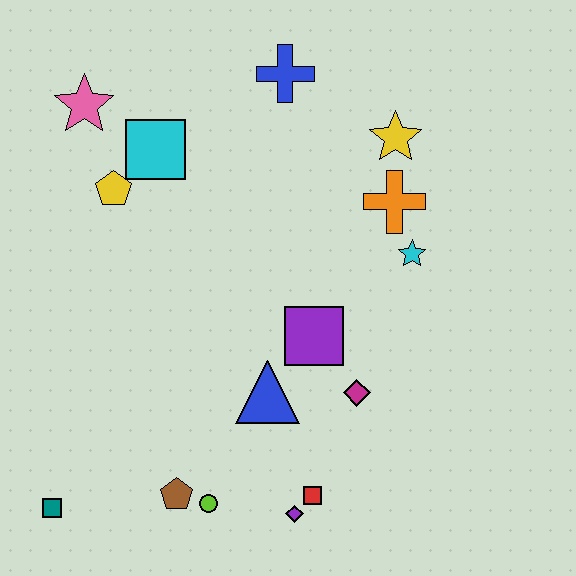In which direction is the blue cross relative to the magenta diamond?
The blue cross is above the magenta diamond.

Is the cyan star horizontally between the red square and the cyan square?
No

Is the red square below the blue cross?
Yes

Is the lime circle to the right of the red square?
No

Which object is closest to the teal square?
The brown pentagon is closest to the teal square.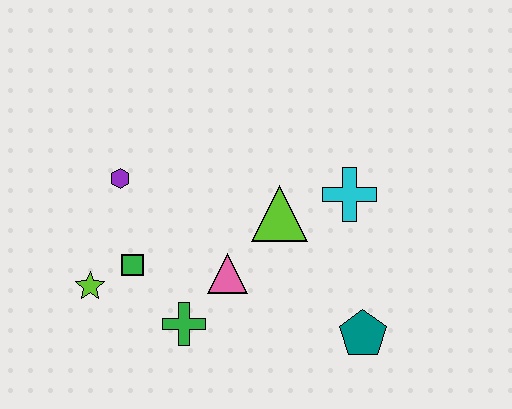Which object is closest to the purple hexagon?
The green square is closest to the purple hexagon.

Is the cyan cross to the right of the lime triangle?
Yes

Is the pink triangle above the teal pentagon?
Yes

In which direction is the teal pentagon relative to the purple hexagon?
The teal pentagon is to the right of the purple hexagon.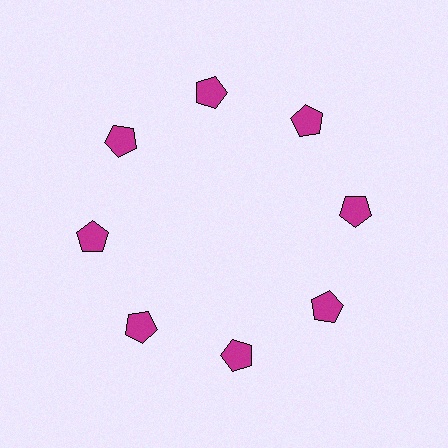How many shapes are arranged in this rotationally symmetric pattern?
There are 8 shapes, arranged in 8 groups of 1.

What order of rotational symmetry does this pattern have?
This pattern has 8-fold rotational symmetry.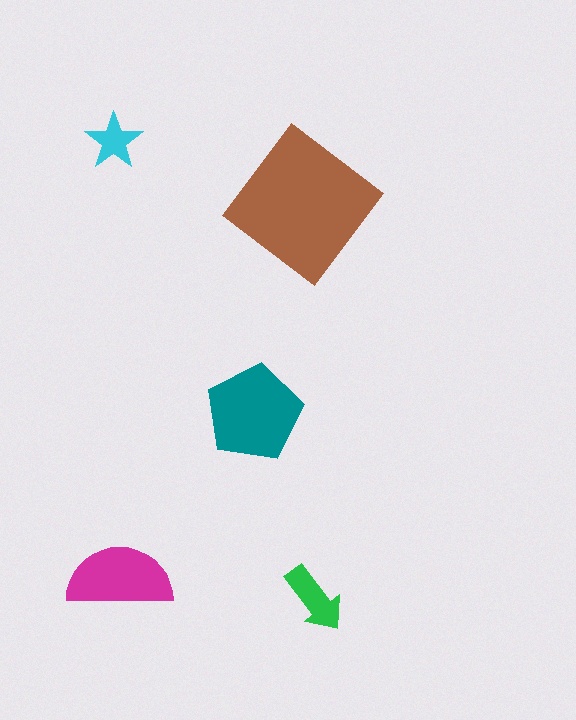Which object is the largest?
The brown diamond.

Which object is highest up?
The cyan star is topmost.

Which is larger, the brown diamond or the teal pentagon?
The brown diamond.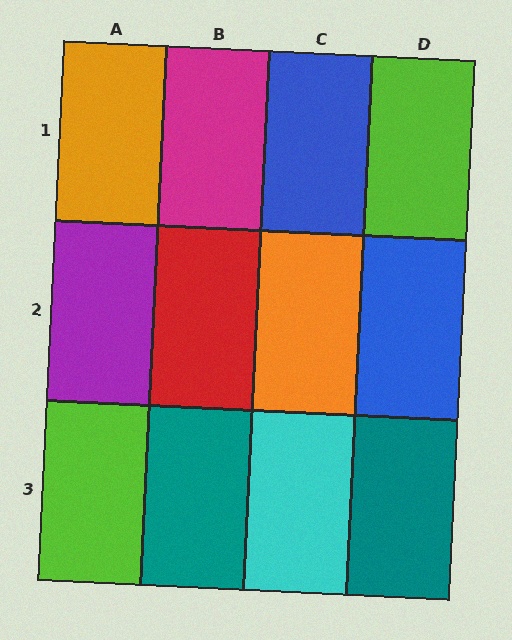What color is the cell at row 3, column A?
Lime.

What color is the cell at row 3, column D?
Teal.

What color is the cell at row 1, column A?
Orange.